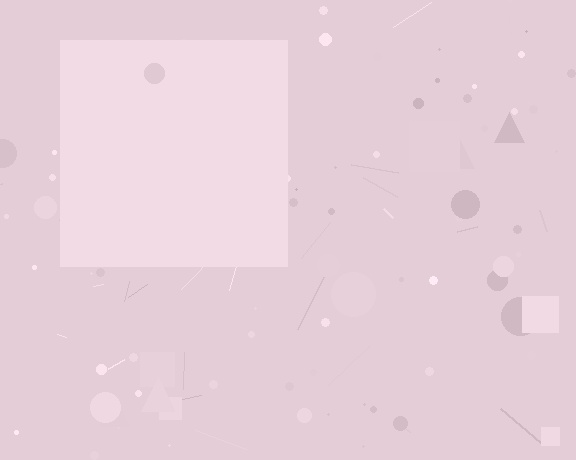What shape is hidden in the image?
A square is hidden in the image.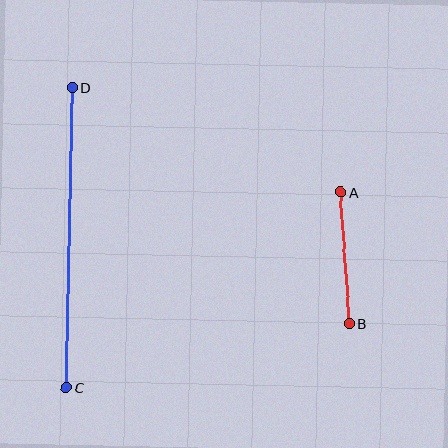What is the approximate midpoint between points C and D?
The midpoint is at approximately (69, 238) pixels.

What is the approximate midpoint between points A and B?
The midpoint is at approximately (345, 258) pixels.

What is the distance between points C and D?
The distance is approximately 300 pixels.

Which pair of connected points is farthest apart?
Points C and D are farthest apart.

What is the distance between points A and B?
The distance is approximately 131 pixels.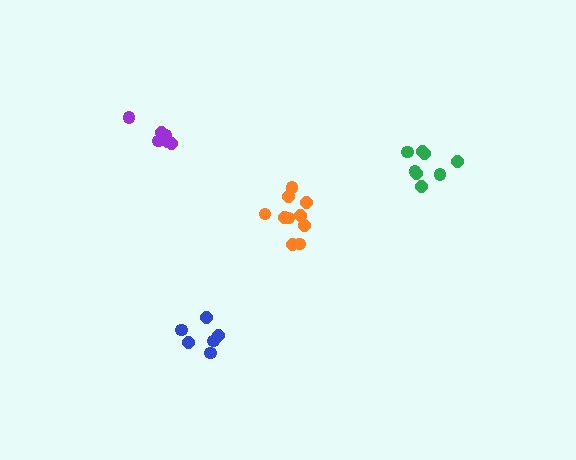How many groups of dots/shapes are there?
There are 4 groups.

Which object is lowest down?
The blue cluster is bottommost.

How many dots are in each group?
Group 1: 8 dots, Group 2: 8 dots, Group 3: 10 dots, Group 4: 6 dots (32 total).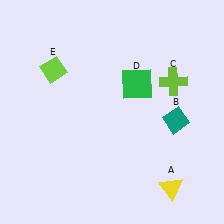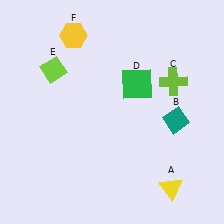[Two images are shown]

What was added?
A yellow hexagon (F) was added in Image 2.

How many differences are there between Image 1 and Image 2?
There is 1 difference between the two images.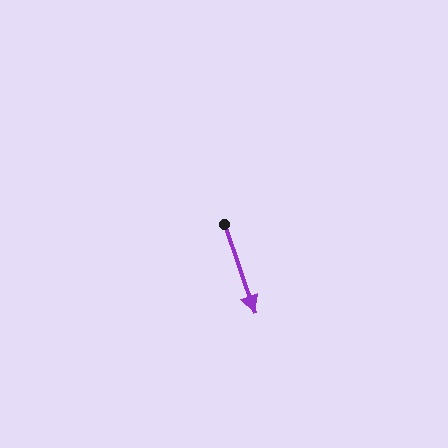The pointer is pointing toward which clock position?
Roughly 5 o'clock.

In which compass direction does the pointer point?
South.